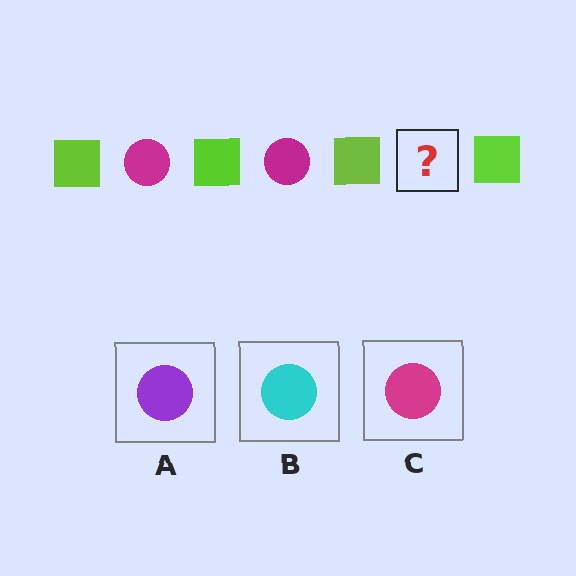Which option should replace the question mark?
Option C.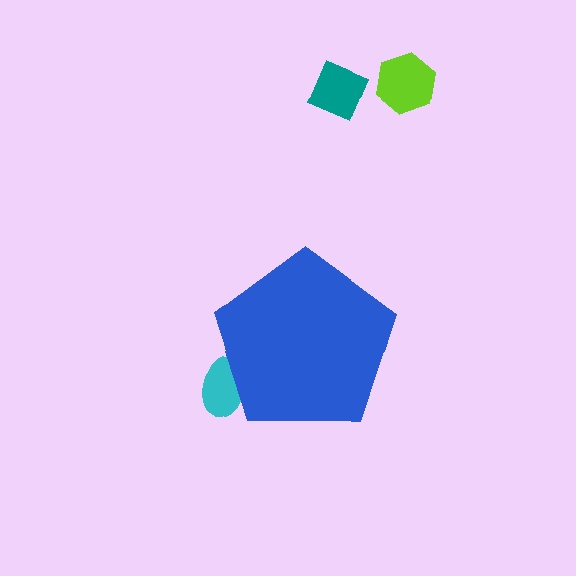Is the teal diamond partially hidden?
No, the teal diamond is fully visible.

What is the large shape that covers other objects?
A blue pentagon.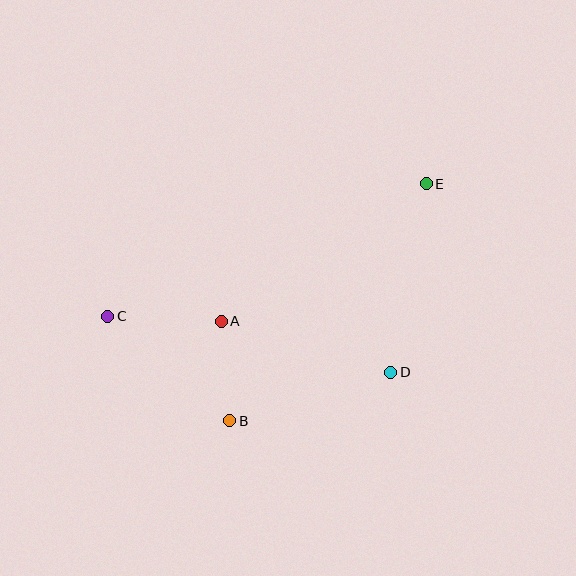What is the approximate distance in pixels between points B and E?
The distance between B and E is approximately 308 pixels.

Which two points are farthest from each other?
Points C and E are farthest from each other.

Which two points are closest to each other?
Points A and B are closest to each other.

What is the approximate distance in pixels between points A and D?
The distance between A and D is approximately 177 pixels.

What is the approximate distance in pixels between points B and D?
The distance between B and D is approximately 168 pixels.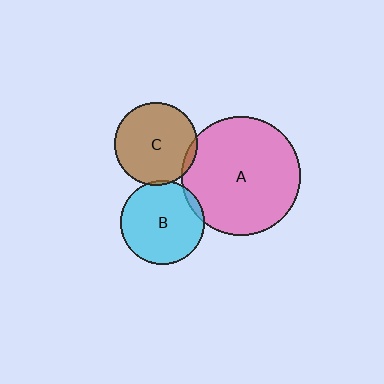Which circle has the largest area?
Circle A (pink).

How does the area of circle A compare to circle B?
Approximately 2.0 times.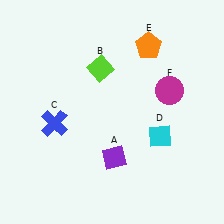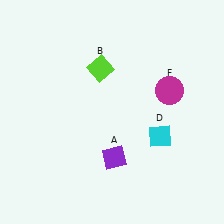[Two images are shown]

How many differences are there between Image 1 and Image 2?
There are 2 differences between the two images.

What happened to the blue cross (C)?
The blue cross (C) was removed in Image 2. It was in the bottom-left area of Image 1.